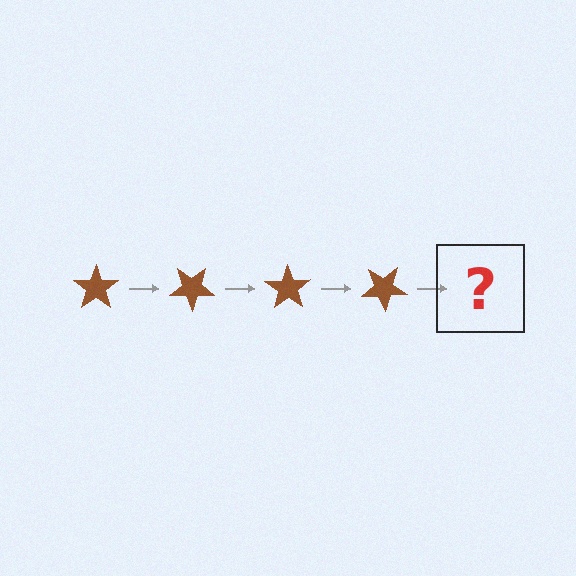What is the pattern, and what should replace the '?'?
The pattern is that the star rotates 35 degrees each step. The '?' should be a brown star rotated 140 degrees.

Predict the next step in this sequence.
The next step is a brown star rotated 140 degrees.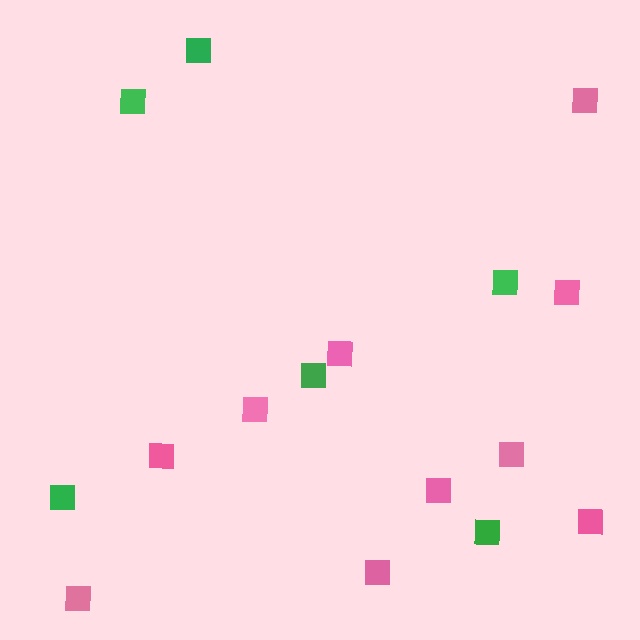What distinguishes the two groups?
There are 2 groups: one group of pink squares (10) and one group of green squares (6).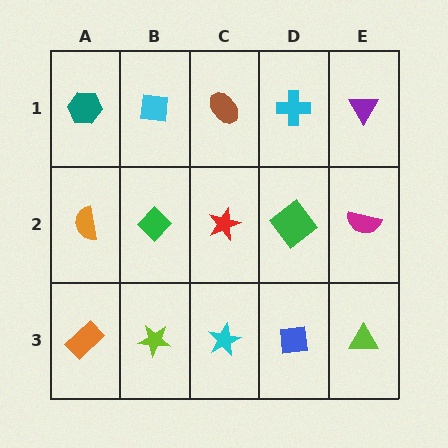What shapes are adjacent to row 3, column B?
A green diamond (row 2, column B), an orange rectangle (row 3, column A), a cyan star (row 3, column C).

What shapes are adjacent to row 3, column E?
A magenta semicircle (row 2, column E), a blue square (row 3, column D).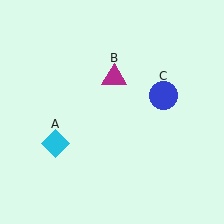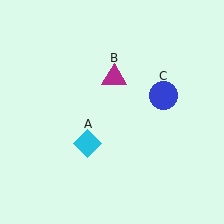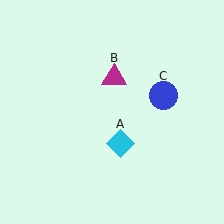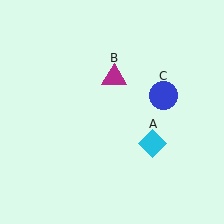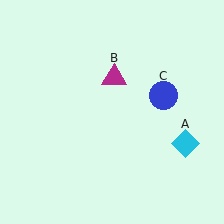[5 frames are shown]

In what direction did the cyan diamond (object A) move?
The cyan diamond (object A) moved right.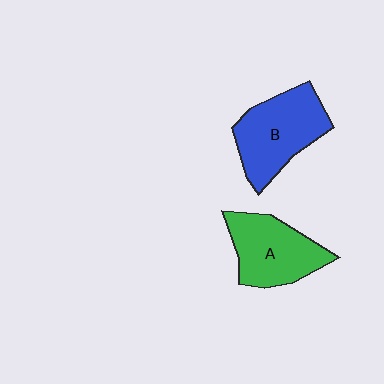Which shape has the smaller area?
Shape A (green).